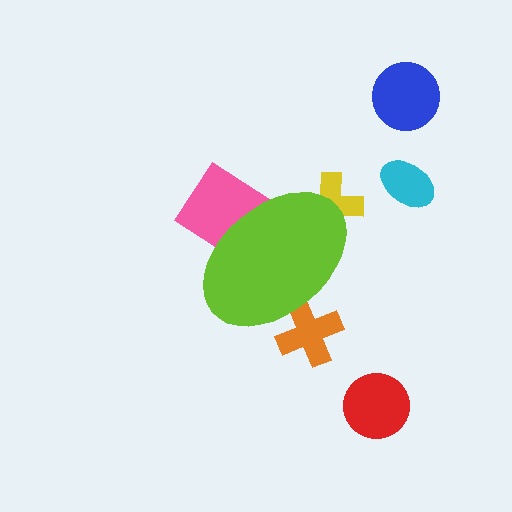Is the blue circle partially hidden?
No, the blue circle is fully visible.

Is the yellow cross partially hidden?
Yes, the yellow cross is partially hidden behind the lime ellipse.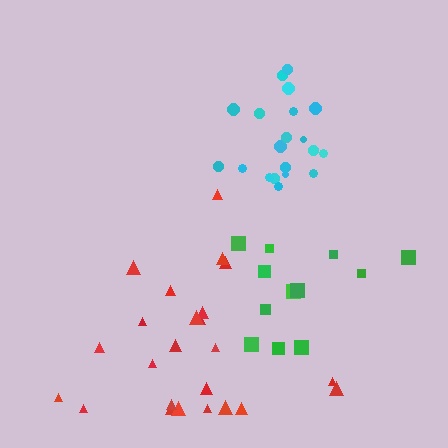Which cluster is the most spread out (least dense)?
Red.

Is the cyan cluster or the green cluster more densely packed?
Cyan.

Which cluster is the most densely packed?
Cyan.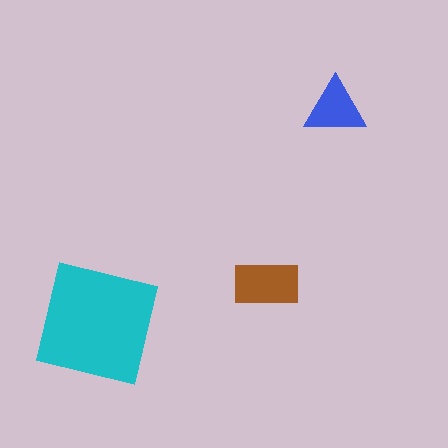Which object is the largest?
The cyan square.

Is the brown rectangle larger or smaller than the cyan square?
Smaller.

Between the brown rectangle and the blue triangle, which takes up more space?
The brown rectangle.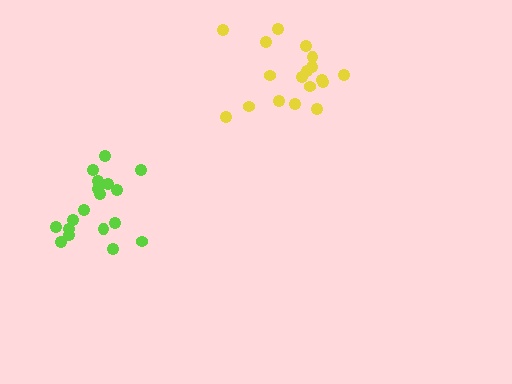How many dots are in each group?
Group 1: 18 dots, Group 2: 18 dots (36 total).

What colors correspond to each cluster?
The clusters are colored: yellow, lime.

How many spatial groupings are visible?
There are 2 spatial groupings.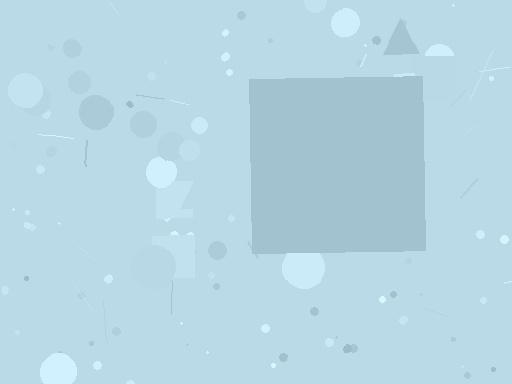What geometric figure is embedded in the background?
A square is embedded in the background.